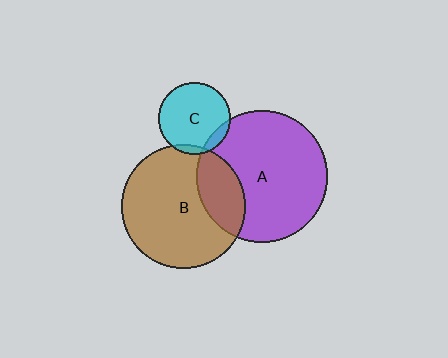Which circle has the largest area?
Circle A (purple).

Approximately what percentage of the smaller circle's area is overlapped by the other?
Approximately 25%.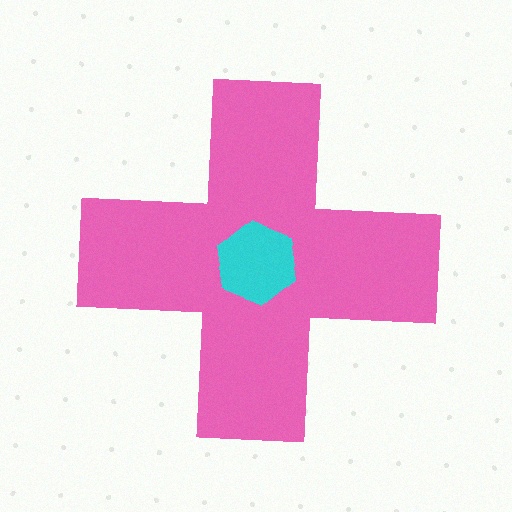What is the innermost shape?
The cyan hexagon.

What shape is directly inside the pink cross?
The cyan hexagon.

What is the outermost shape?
The pink cross.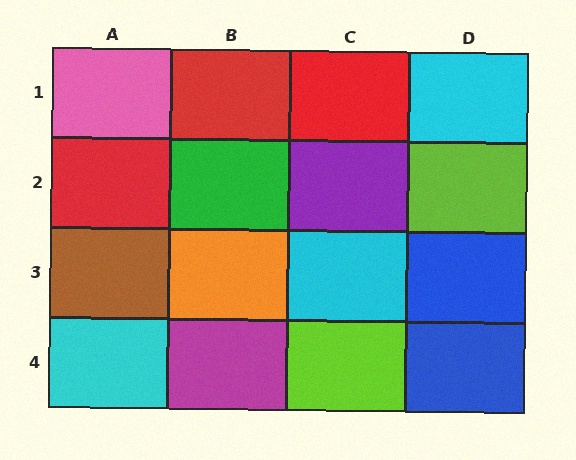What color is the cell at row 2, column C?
Purple.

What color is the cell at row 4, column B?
Magenta.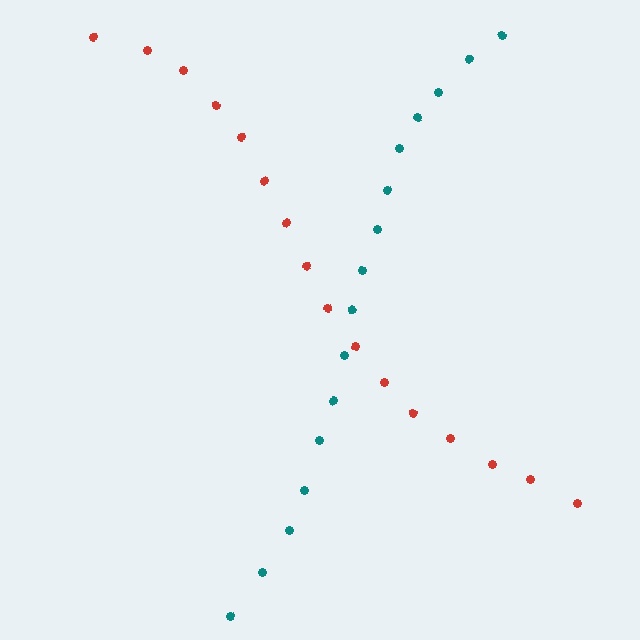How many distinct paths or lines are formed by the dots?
There are 2 distinct paths.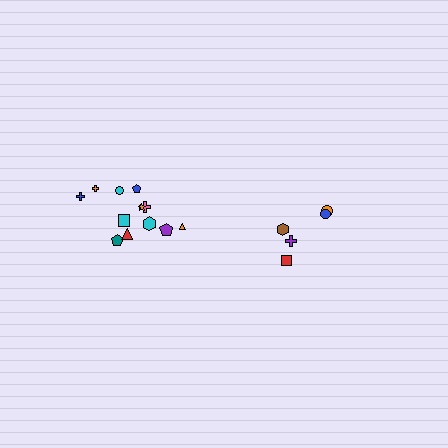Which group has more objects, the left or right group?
The left group.